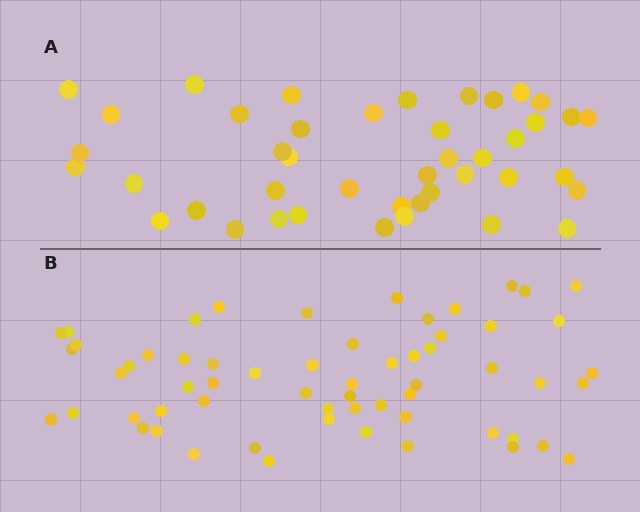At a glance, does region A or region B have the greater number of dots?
Region B (the bottom region) has more dots.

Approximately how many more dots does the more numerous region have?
Region B has approximately 15 more dots than region A.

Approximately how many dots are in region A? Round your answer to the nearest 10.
About 40 dots. (The exact count is 43, which rounds to 40.)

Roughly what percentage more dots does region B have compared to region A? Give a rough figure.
About 40% more.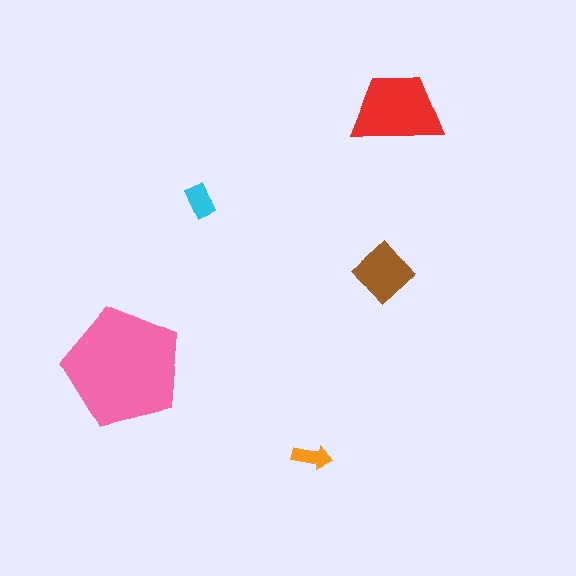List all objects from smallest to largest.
The orange arrow, the cyan rectangle, the brown diamond, the red trapezoid, the pink pentagon.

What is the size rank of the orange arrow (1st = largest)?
5th.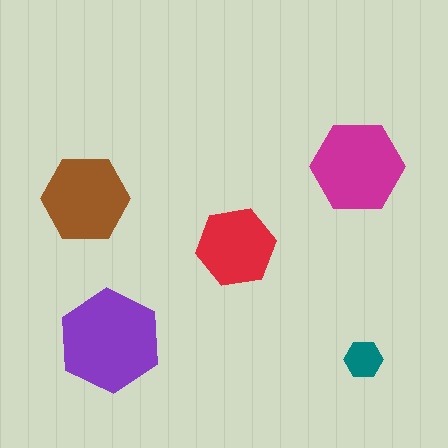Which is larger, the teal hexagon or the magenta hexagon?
The magenta one.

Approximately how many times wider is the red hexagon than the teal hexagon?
About 2 times wider.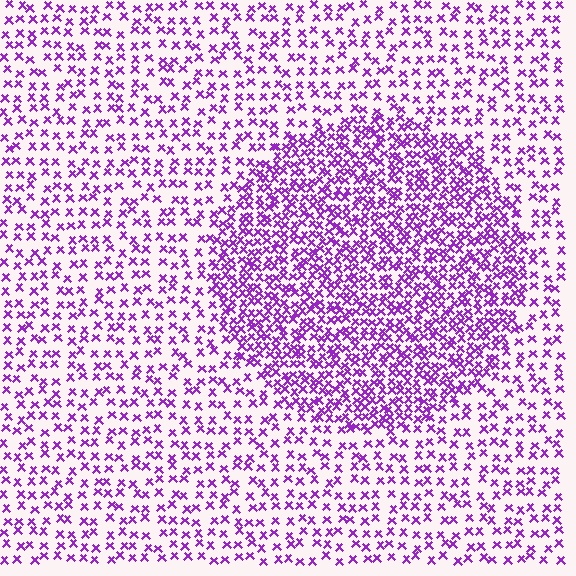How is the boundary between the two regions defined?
The boundary is defined by a change in element density (approximately 2.1x ratio). All elements are the same color, size, and shape.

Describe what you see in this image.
The image contains small purple elements arranged at two different densities. A circle-shaped region is visible where the elements are more densely packed than the surrounding area.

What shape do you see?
I see a circle.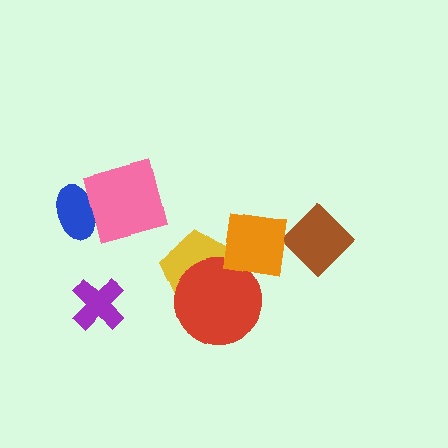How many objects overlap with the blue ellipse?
1 object overlaps with the blue ellipse.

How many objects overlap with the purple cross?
0 objects overlap with the purple cross.